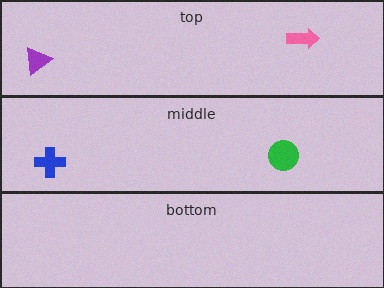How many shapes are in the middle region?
2.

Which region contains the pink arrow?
The top region.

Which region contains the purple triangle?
The top region.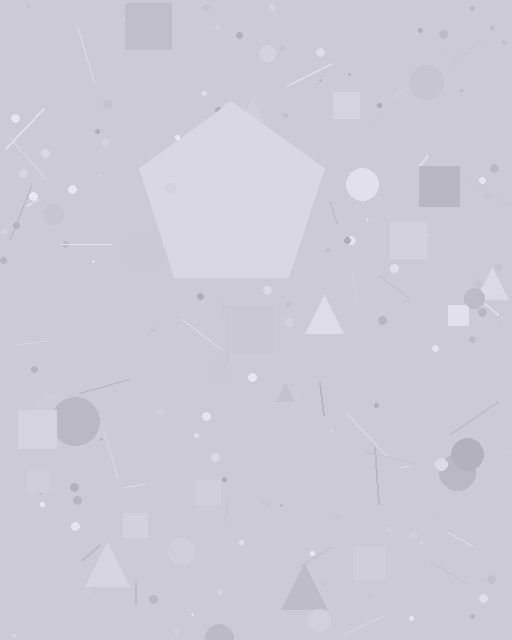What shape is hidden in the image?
A pentagon is hidden in the image.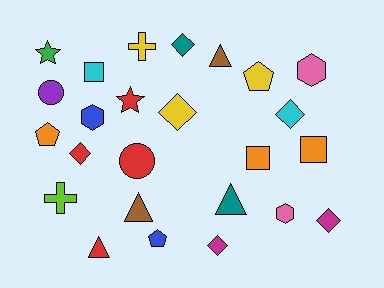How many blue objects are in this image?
There are 2 blue objects.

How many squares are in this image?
There are 3 squares.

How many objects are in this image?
There are 25 objects.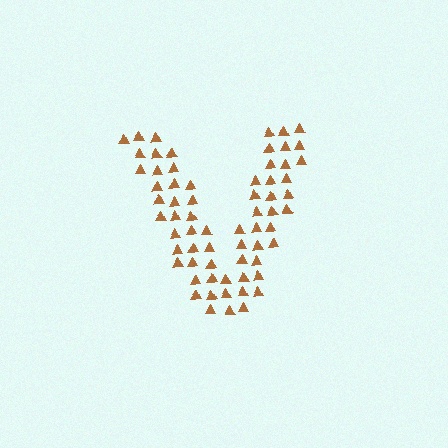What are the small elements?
The small elements are triangles.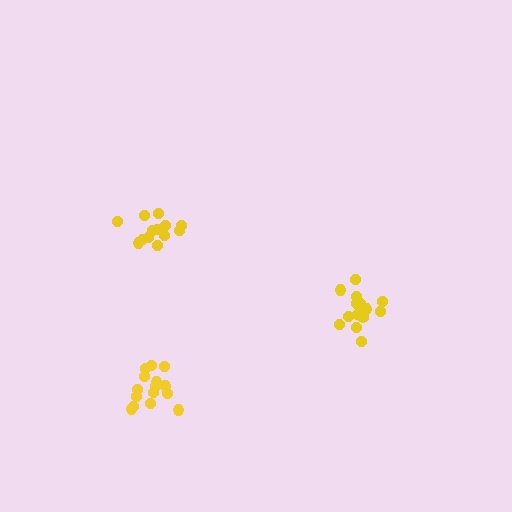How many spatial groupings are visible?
There are 3 spatial groupings.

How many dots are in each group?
Group 1: 15 dots, Group 2: 15 dots, Group 3: 14 dots (44 total).